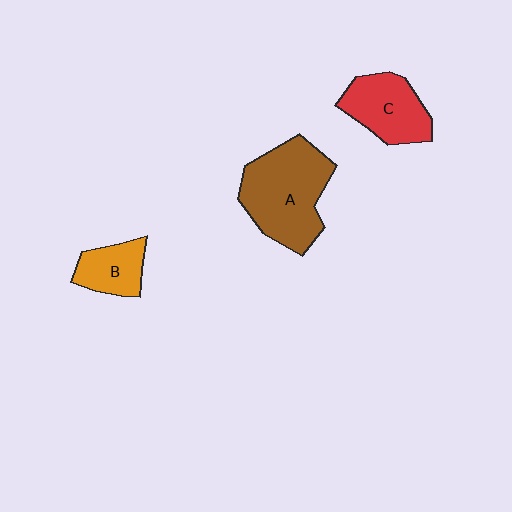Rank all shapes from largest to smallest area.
From largest to smallest: A (brown), C (red), B (orange).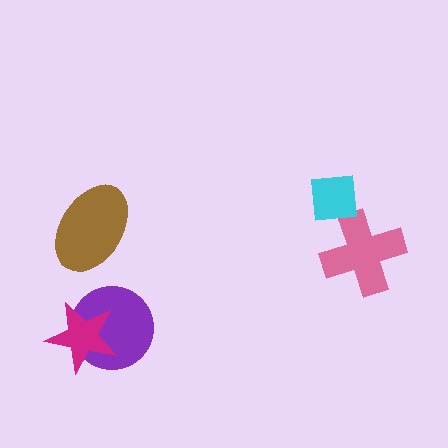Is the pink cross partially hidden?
Yes, it is partially covered by another shape.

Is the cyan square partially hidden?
No, no other shape covers it.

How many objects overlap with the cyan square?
1 object overlaps with the cyan square.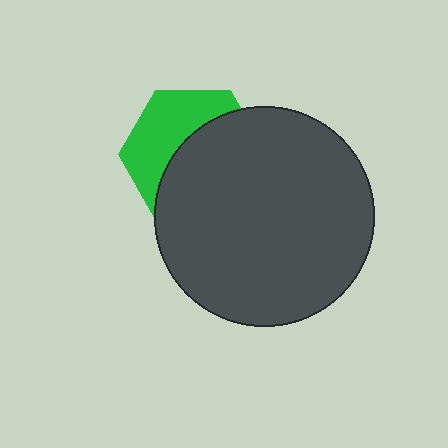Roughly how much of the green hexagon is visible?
A small part of it is visible (roughly 42%).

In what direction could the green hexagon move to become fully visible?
The green hexagon could move toward the upper-left. That would shift it out from behind the dark gray circle entirely.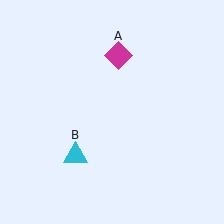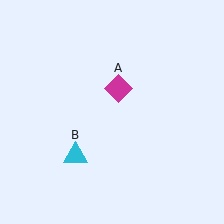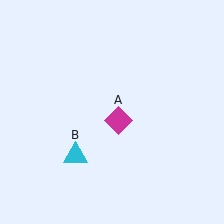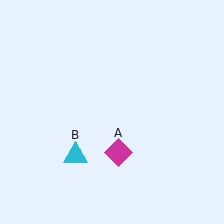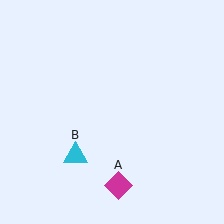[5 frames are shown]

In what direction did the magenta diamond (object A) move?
The magenta diamond (object A) moved down.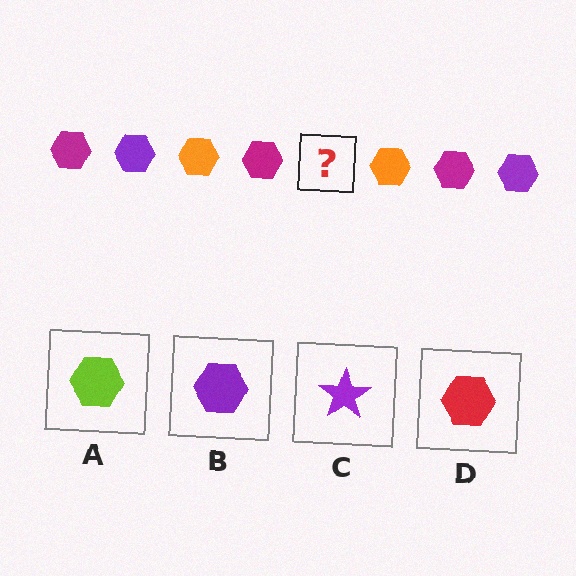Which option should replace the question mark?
Option B.